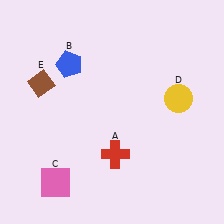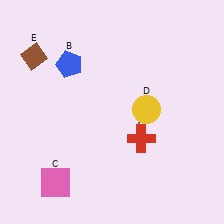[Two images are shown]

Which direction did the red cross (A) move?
The red cross (A) moved right.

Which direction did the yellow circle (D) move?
The yellow circle (D) moved left.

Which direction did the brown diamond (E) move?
The brown diamond (E) moved up.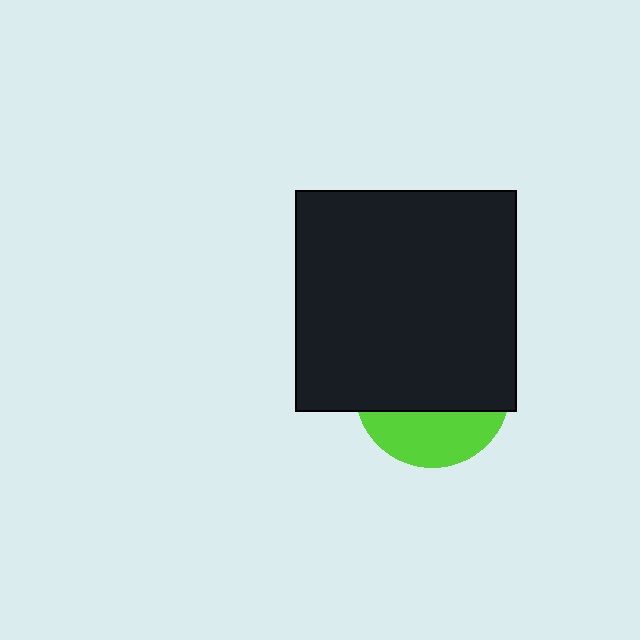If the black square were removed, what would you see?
You would see the complete lime circle.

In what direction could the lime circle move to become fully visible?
The lime circle could move down. That would shift it out from behind the black square entirely.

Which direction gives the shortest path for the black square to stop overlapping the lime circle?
Moving up gives the shortest separation.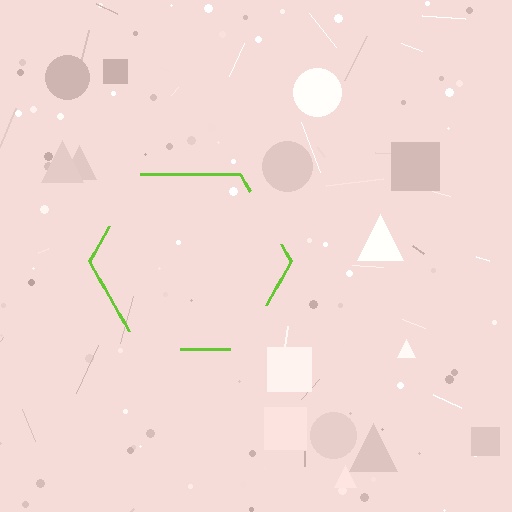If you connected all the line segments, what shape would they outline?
They would outline a hexagon.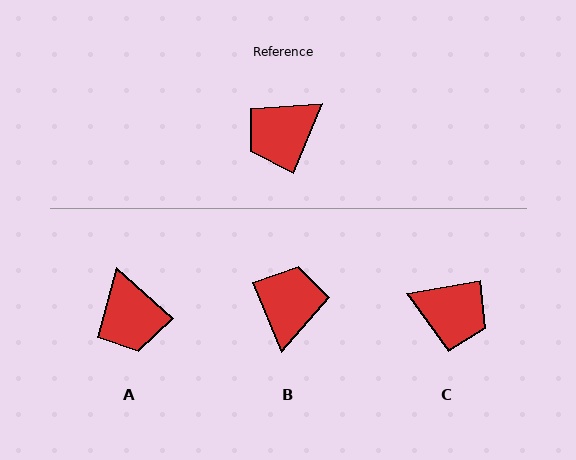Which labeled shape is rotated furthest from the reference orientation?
B, about 135 degrees away.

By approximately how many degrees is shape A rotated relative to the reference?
Approximately 71 degrees counter-clockwise.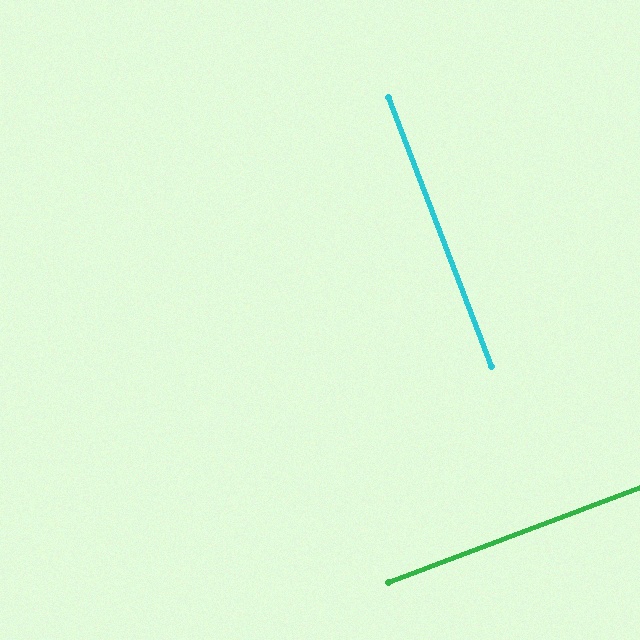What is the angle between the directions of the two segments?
Approximately 90 degrees.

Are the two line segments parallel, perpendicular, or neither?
Perpendicular — they meet at approximately 90°.